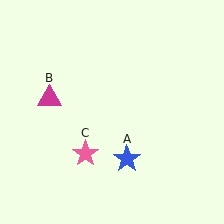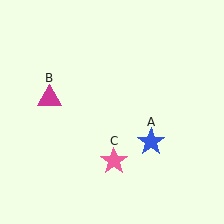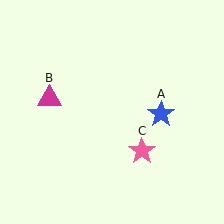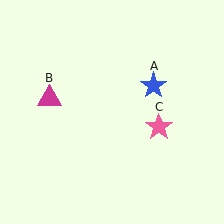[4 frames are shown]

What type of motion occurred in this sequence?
The blue star (object A), pink star (object C) rotated counterclockwise around the center of the scene.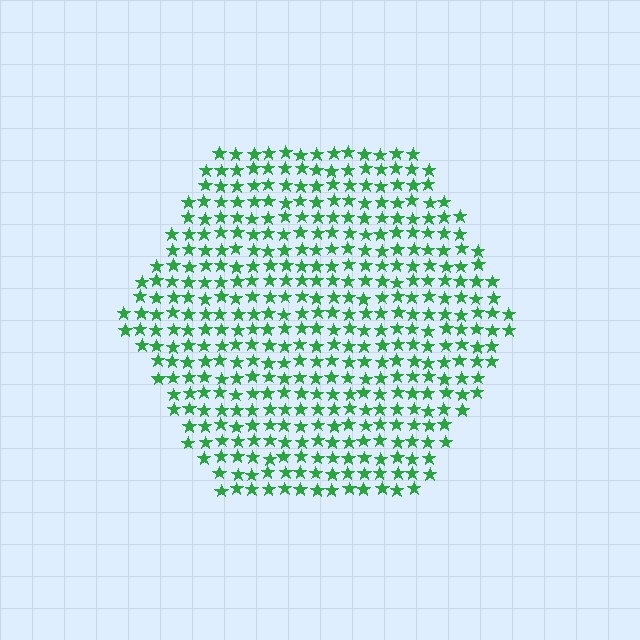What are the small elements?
The small elements are stars.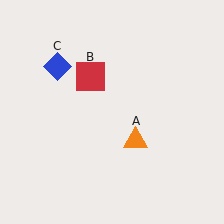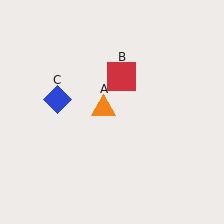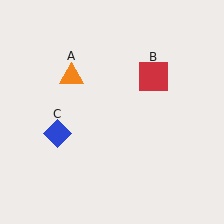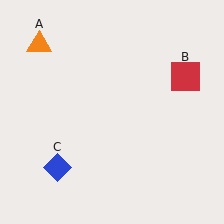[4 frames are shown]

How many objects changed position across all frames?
3 objects changed position: orange triangle (object A), red square (object B), blue diamond (object C).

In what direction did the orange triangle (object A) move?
The orange triangle (object A) moved up and to the left.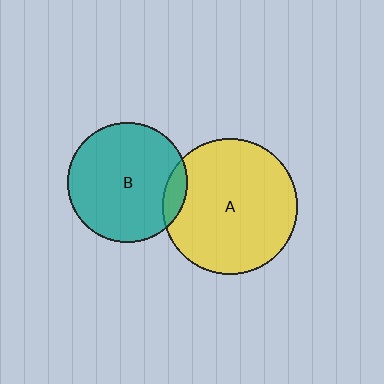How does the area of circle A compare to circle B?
Approximately 1.3 times.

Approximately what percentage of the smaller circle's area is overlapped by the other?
Approximately 10%.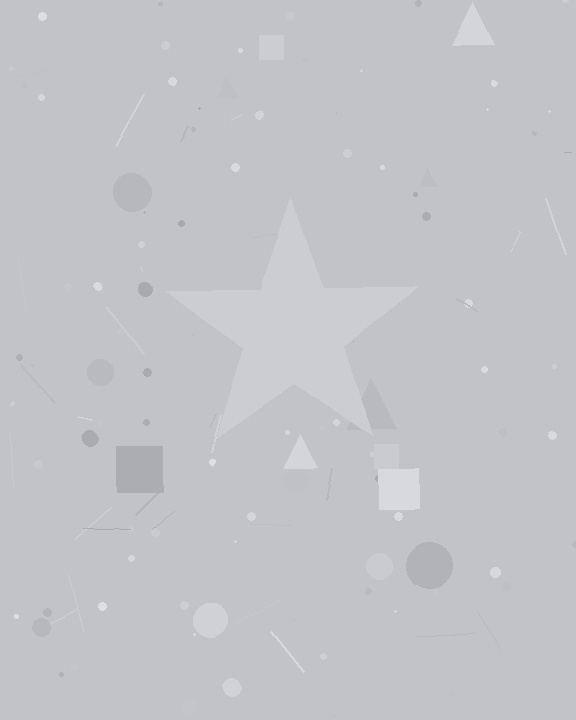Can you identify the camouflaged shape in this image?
The camouflaged shape is a star.